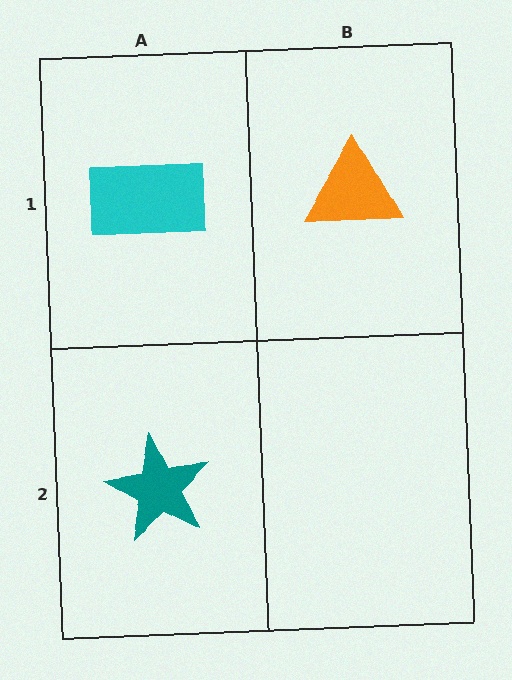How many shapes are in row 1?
2 shapes.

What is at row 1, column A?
A cyan rectangle.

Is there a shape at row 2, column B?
No, that cell is empty.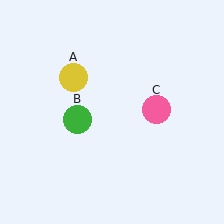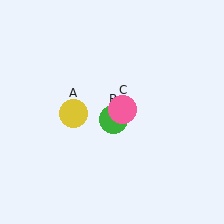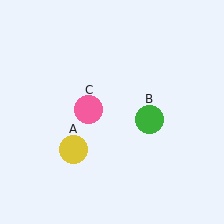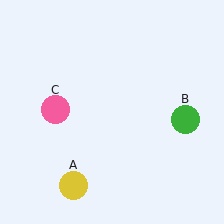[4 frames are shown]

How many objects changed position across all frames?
3 objects changed position: yellow circle (object A), green circle (object B), pink circle (object C).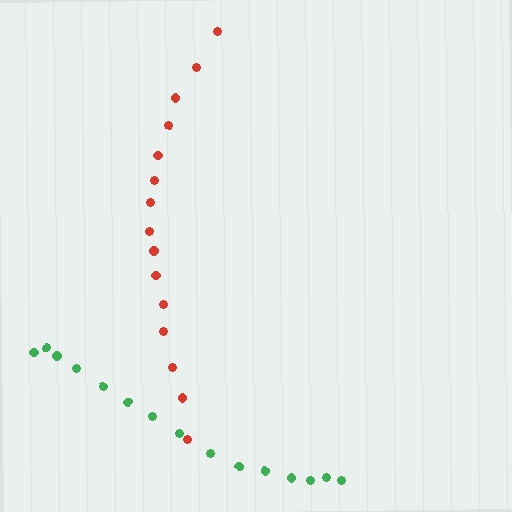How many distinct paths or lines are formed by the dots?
There are 2 distinct paths.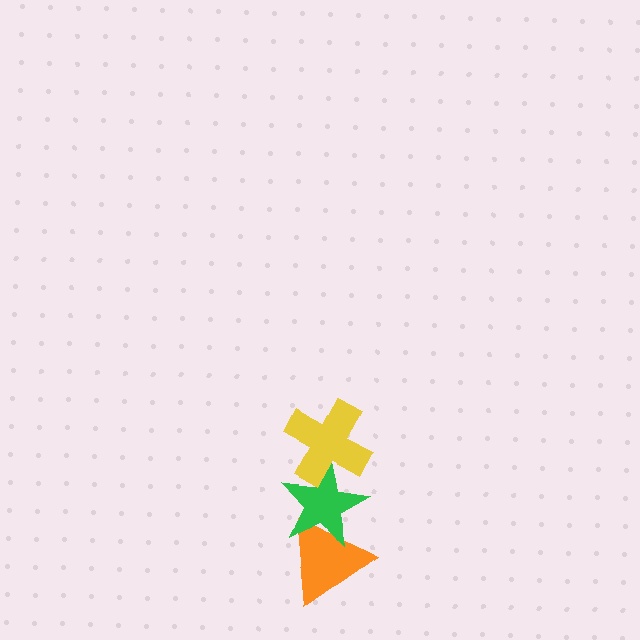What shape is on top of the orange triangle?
The green star is on top of the orange triangle.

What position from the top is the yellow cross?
The yellow cross is 1st from the top.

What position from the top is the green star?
The green star is 2nd from the top.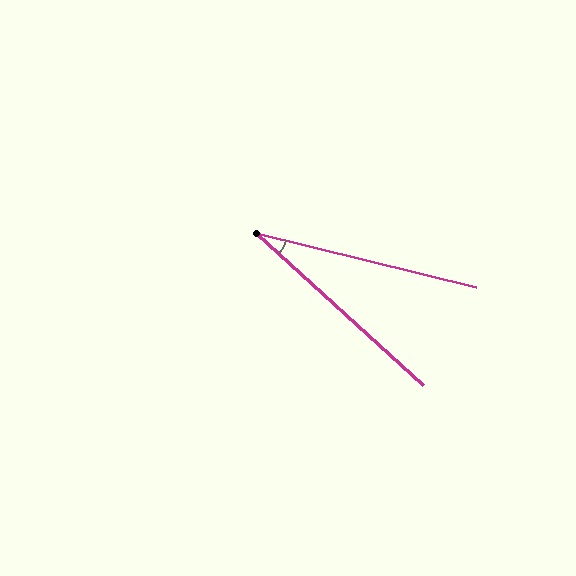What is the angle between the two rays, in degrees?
Approximately 28 degrees.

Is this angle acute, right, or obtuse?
It is acute.